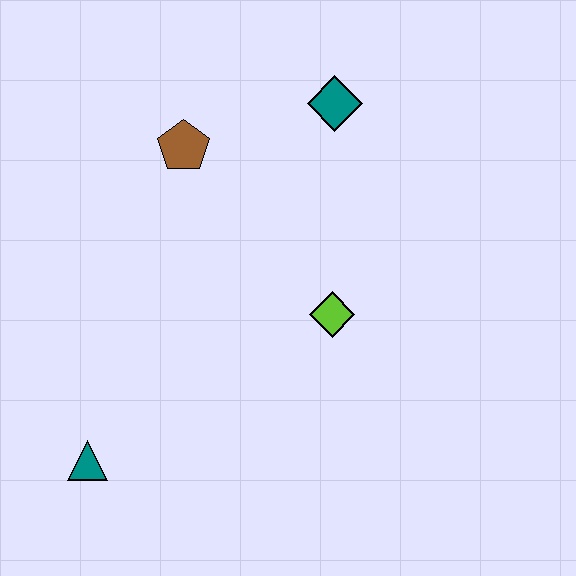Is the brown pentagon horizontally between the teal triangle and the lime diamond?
Yes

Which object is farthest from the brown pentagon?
The teal triangle is farthest from the brown pentagon.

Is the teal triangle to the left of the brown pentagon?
Yes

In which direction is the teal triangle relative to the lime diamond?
The teal triangle is to the left of the lime diamond.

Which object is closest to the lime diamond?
The teal diamond is closest to the lime diamond.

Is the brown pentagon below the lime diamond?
No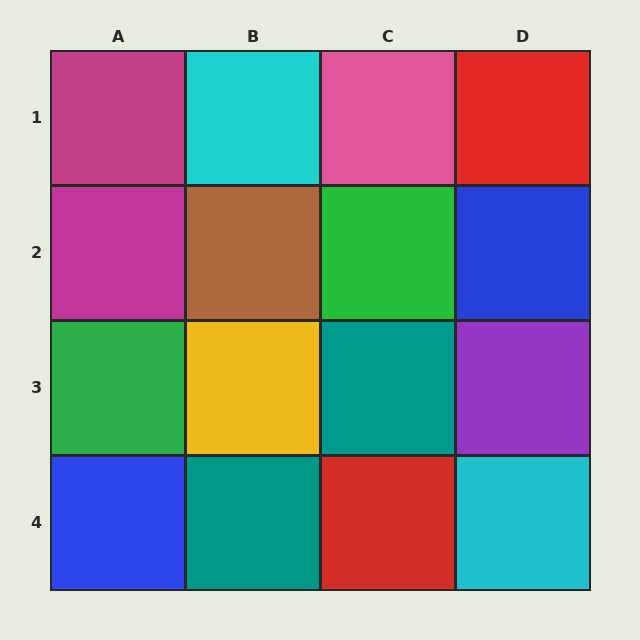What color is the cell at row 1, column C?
Pink.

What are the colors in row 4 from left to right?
Blue, teal, red, cyan.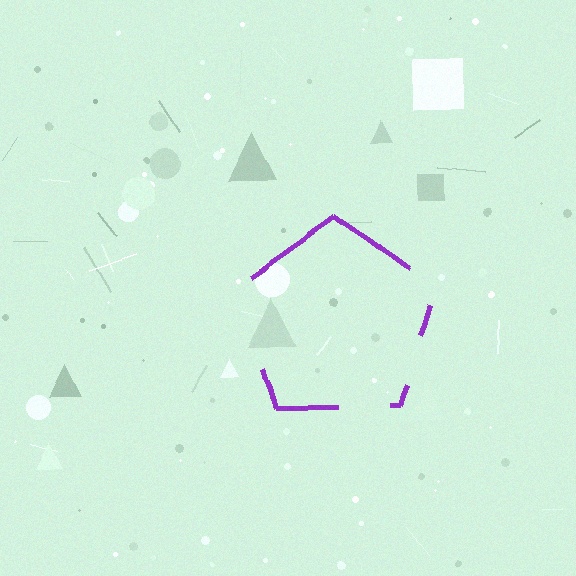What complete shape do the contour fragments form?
The contour fragments form a pentagon.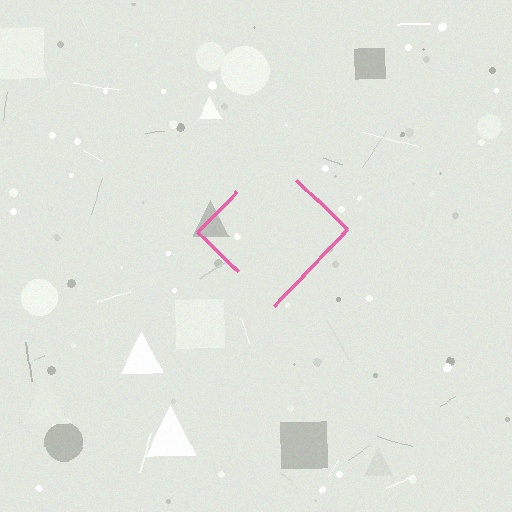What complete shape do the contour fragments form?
The contour fragments form a diamond.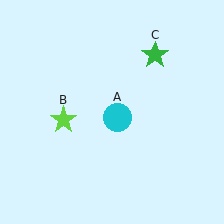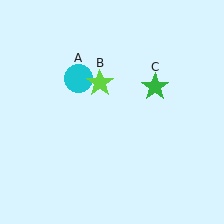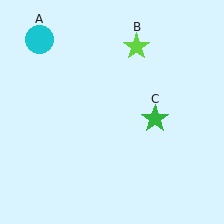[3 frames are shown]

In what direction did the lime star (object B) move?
The lime star (object B) moved up and to the right.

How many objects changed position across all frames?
3 objects changed position: cyan circle (object A), lime star (object B), green star (object C).